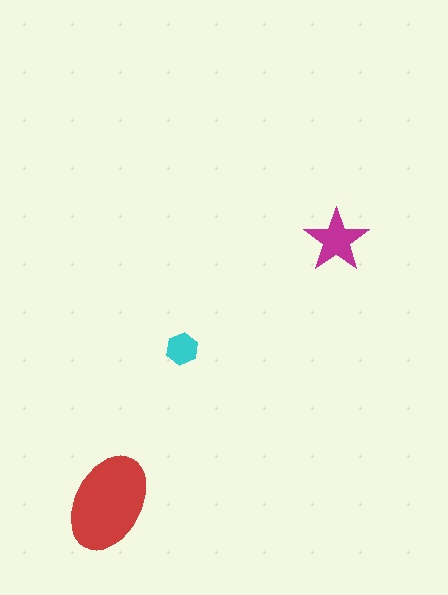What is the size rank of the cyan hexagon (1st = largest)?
3rd.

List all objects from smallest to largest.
The cyan hexagon, the magenta star, the red ellipse.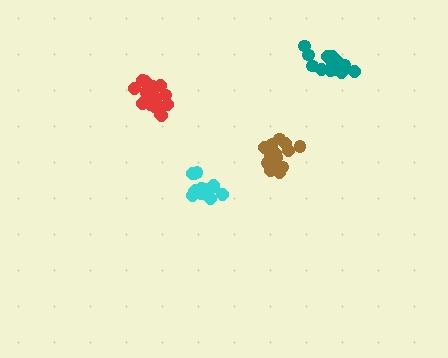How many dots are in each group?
Group 1: 15 dots, Group 2: 16 dots, Group 3: 15 dots, Group 4: 18 dots (64 total).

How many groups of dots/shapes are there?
There are 4 groups.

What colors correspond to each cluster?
The clusters are colored: teal, brown, cyan, red.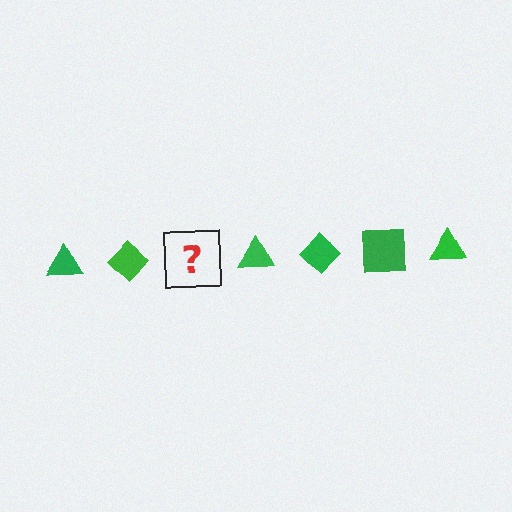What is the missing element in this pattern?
The missing element is a green square.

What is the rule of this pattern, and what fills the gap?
The rule is that the pattern cycles through triangle, diamond, square shapes in green. The gap should be filled with a green square.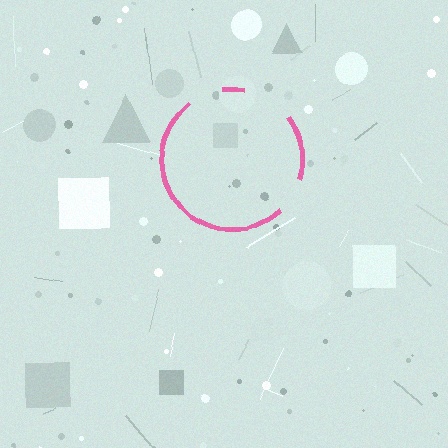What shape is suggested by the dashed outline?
The dashed outline suggests a circle.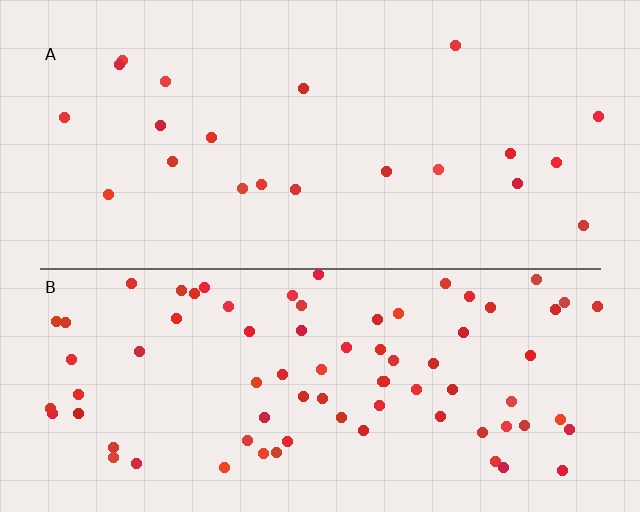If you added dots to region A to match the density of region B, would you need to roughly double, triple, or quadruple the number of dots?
Approximately quadruple.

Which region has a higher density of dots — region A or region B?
B (the bottom).